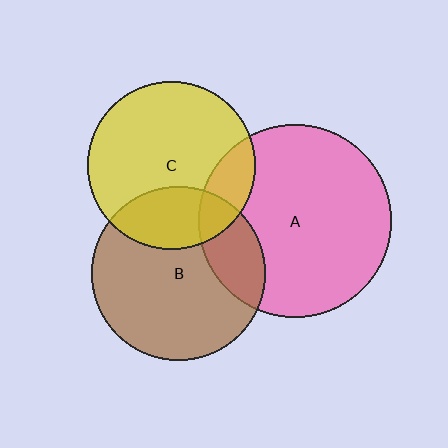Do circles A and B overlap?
Yes.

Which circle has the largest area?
Circle A (pink).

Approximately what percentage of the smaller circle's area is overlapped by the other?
Approximately 20%.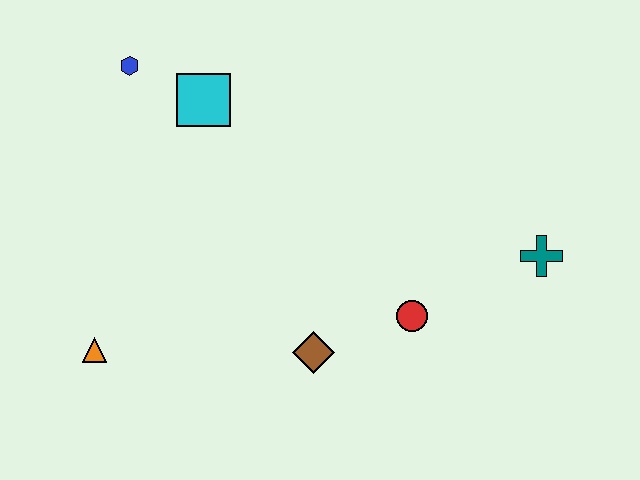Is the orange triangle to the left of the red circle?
Yes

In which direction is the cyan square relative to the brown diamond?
The cyan square is above the brown diamond.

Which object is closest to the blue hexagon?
The cyan square is closest to the blue hexagon.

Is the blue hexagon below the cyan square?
No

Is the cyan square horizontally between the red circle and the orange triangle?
Yes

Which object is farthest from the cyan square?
The teal cross is farthest from the cyan square.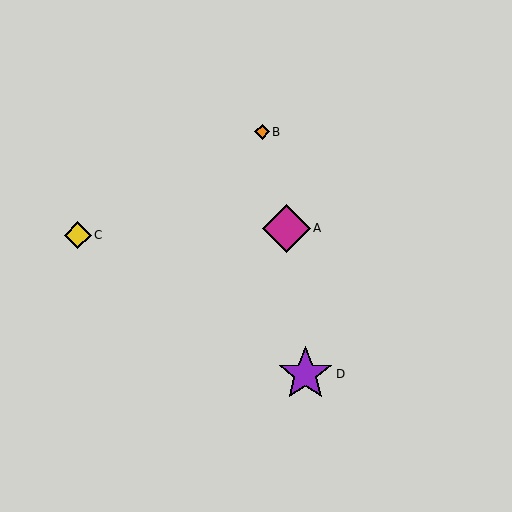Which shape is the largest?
The purple star (labeled D) is the largest.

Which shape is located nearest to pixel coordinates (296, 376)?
The purple star (labeled D) at (305, 374) is nearest to that location.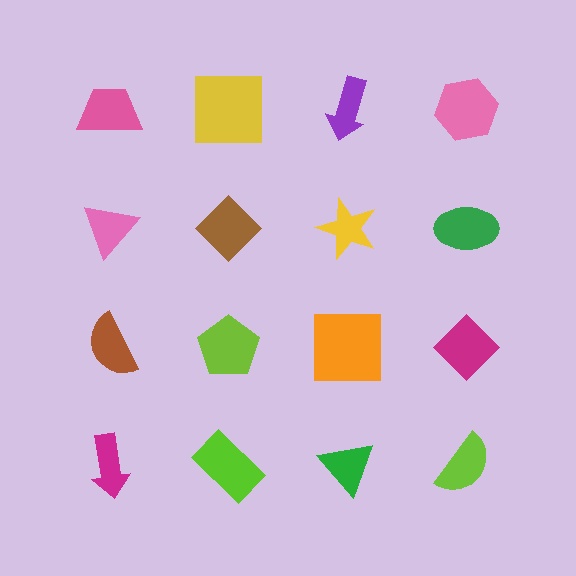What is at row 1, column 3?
A purple arrow.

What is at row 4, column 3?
A green triangle.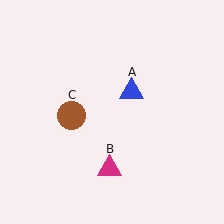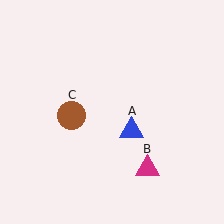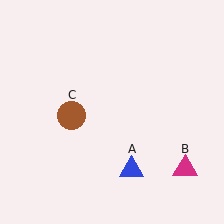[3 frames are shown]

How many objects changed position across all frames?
2 objects changed position: blue triangle (object A), magenta triangle (object B).